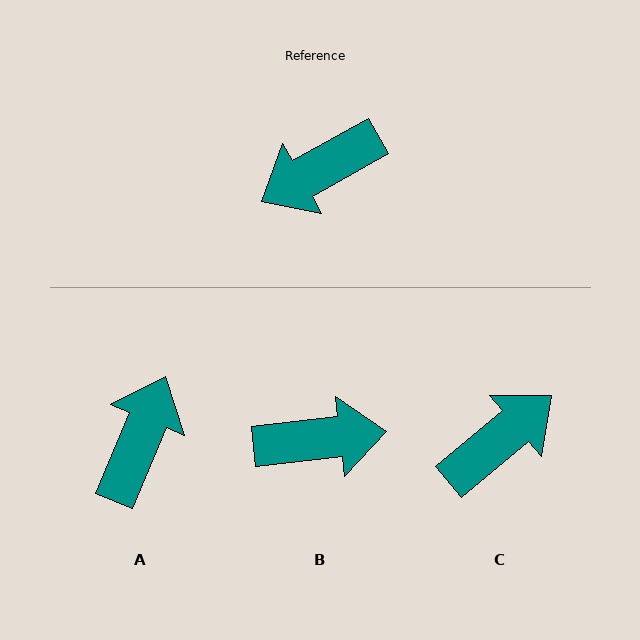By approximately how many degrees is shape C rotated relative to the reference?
Approximately 169 degrees clockwise.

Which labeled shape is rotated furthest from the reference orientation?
C, about 169 degrees away.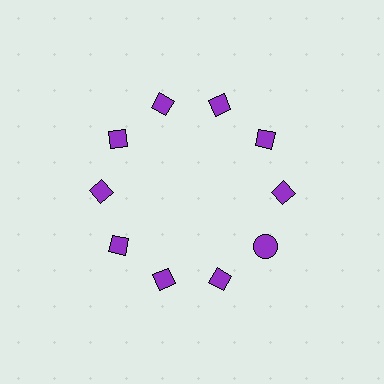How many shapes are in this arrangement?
There are 10 shapes arranged in a ring pattern.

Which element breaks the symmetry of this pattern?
The purple circle at roughly the 4 o'clock position breaks the symmetry. All other shapes are purple diamonds.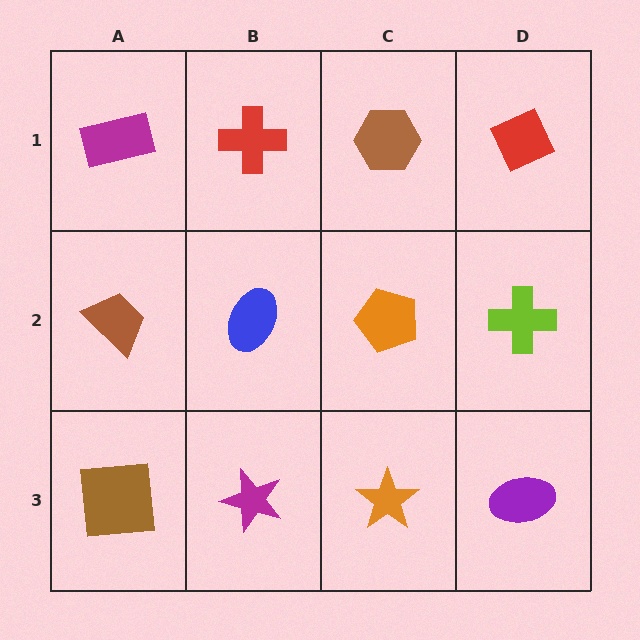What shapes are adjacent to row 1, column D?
A lime cross (row 2, column D), a brown hexagon (row 1, column C).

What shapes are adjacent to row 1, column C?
An orange pentagon (row 2, column C), a red cross (row 1, column B), a red diamond (row 1, column D).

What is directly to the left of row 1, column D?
A brown hexagon.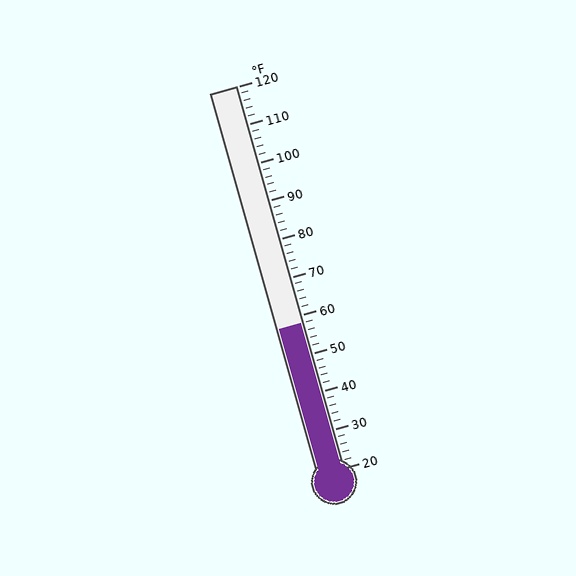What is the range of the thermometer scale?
The thermometer scale ranges from 20°F to 120°F.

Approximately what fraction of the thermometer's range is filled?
The thermometer is filled to approximately 40% of its range.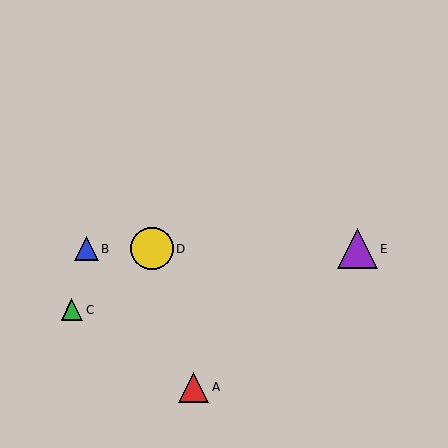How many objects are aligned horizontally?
3 objects (B, D, E) are aligned horizontally.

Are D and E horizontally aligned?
Yes, both are at y≈249.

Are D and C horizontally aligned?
No, D is at y≈249 and C is at y≈310.